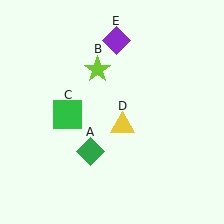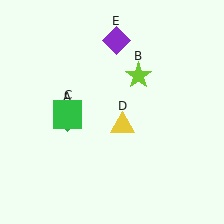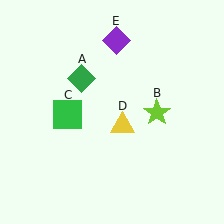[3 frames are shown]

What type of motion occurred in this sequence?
The green diamond (object A), lime star (object B) rotated clockwise around the center of the scene.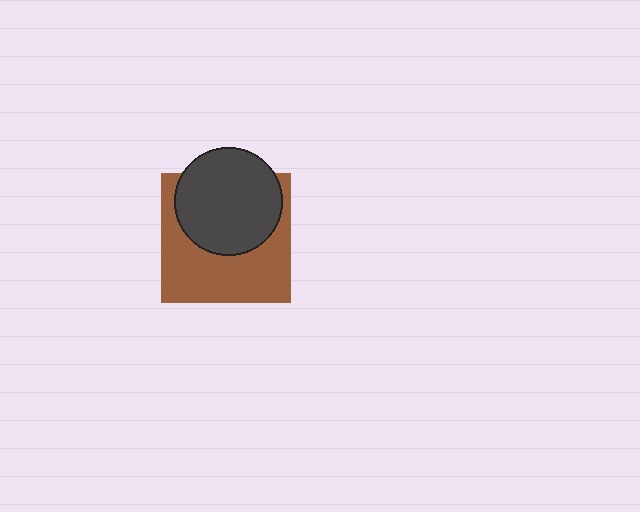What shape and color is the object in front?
The object in front is a dark gray circle.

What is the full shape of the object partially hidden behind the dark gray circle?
The partially hidden object is a brown square.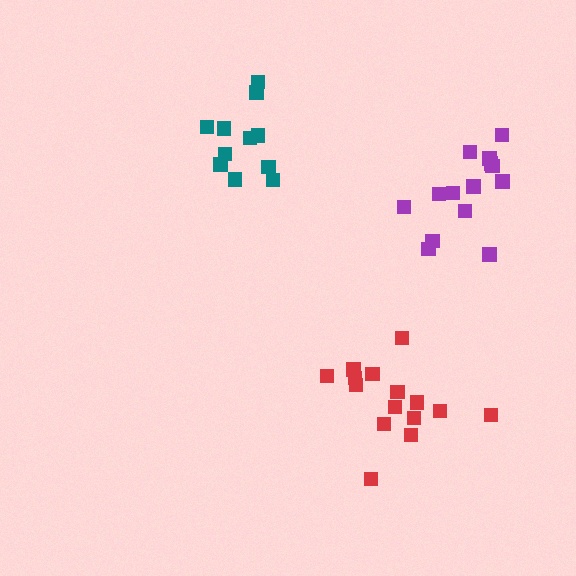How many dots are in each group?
Group 1: 12 dots, Group 2: 15 dots, Group 3: 14 dots (41 total).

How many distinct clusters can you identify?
There are 3 distinct clusters.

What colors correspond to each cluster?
The clusters are colored: teal, red, purple.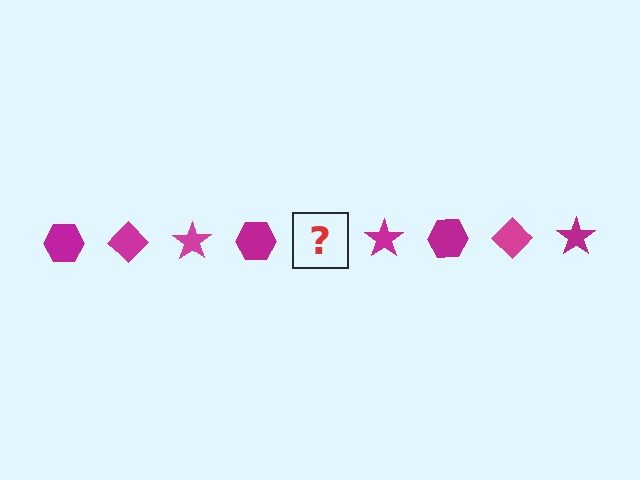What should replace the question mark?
The question mark should be replaced with a magenta diamond.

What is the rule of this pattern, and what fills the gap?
The rule is that the pattern cycles through hexagon, diamond, star shapes in magenta. The gap should be filled with a magenta diamond.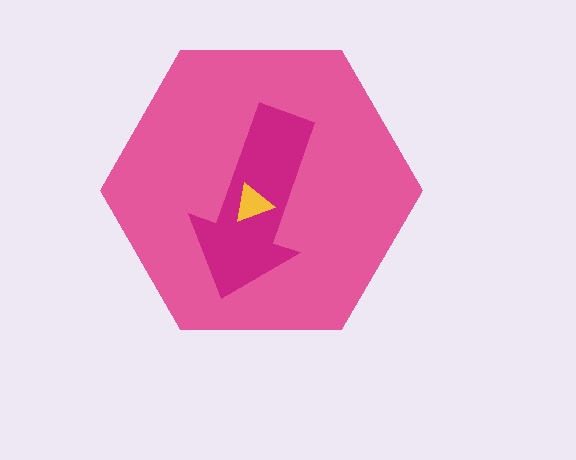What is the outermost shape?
The pink hexagon.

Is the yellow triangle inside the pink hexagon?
Yes.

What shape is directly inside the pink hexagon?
The magenta arrow.